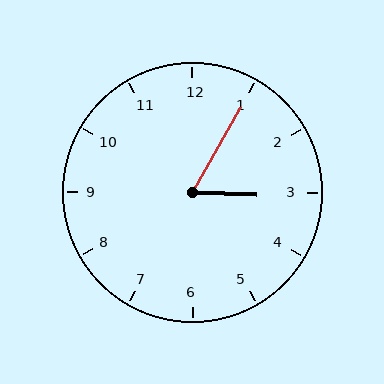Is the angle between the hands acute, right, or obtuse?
It is acute.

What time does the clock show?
3:05.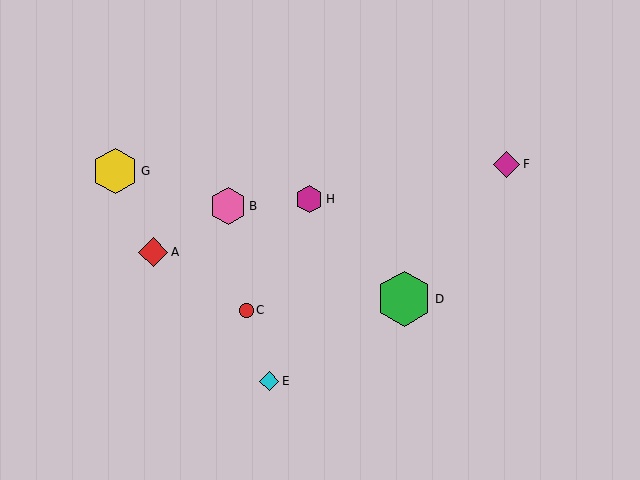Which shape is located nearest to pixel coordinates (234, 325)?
The red circle (labeled C) at (247, 310) is nearest to that location.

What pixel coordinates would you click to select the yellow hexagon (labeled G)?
Click at (115, 171) to select the yellow hexagon G.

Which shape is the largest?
The green hexagon (labeled D) is the largest.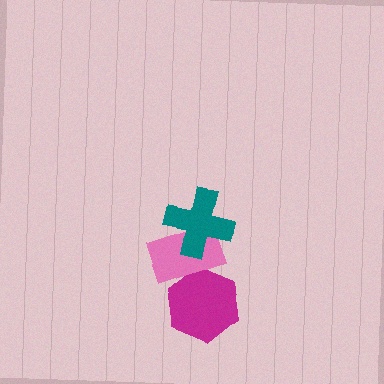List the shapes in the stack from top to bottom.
From top to bottom: the teal cross, the pink rectangle, the magenta hexagon.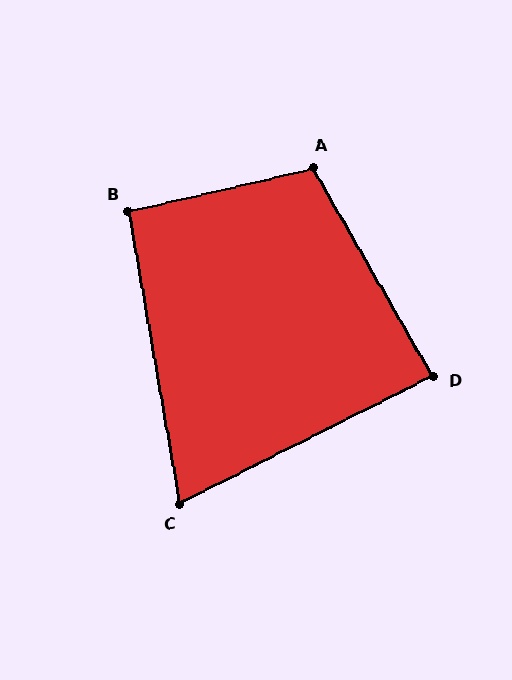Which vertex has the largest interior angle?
A, at approximately 107 degrees.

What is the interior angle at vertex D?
Approximately 87 degrees (approximately right).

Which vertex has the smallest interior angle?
C, at approximately 73 degrees.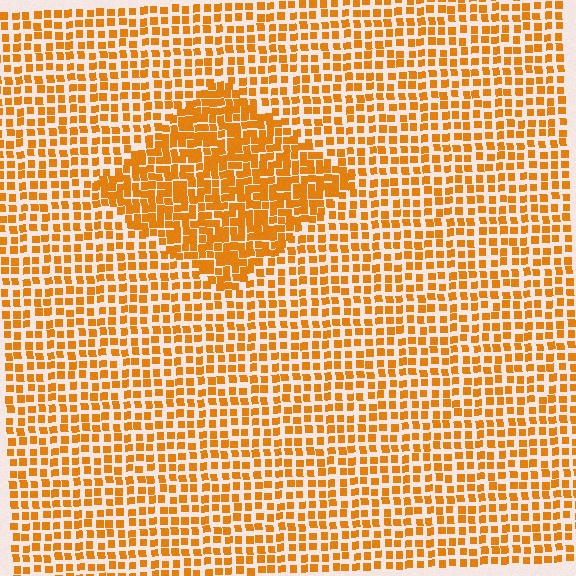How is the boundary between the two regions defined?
The boundary is defined by a change in element density (approximately 1.8x ratio). All elements are the same color, size, and shape.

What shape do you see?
I see a diamond.